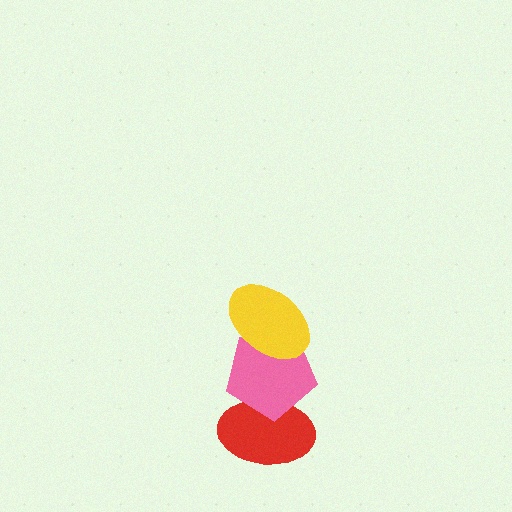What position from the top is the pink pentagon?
The pink pentagon is 2nd from the top.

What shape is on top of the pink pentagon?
The yellow ellipse is on top of the pink pentagon.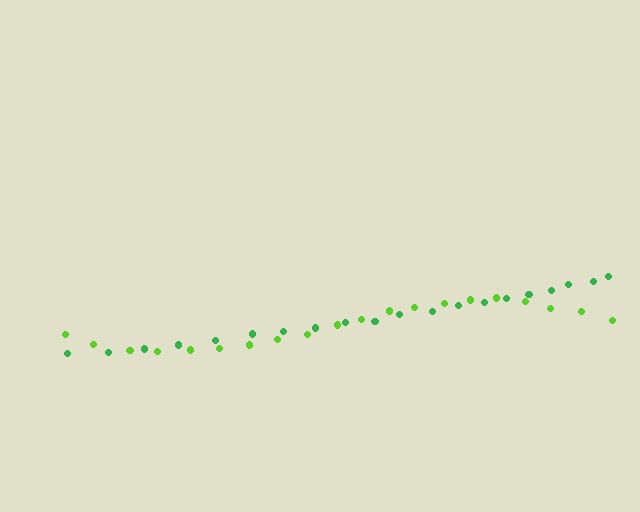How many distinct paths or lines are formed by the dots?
There are 2 distinct paths.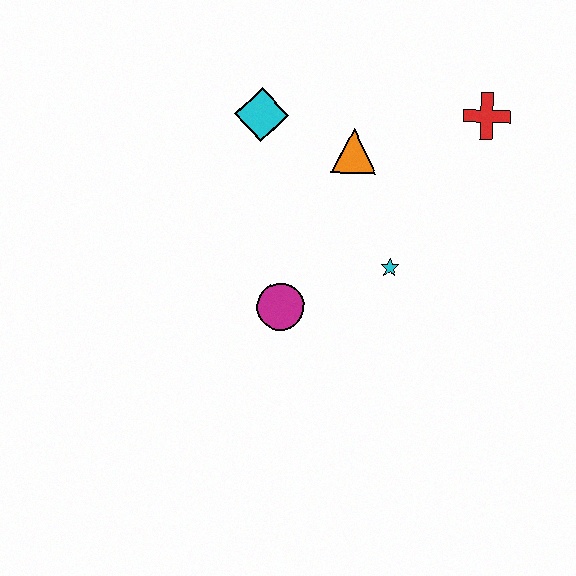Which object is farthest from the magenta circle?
The red cross is farthest from the magenta circle.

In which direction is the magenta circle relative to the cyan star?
The magenta circle is to the left of the cyan star.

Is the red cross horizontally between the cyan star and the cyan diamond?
No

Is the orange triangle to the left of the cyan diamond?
No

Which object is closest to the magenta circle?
The cyan star is closest to the magenta circle.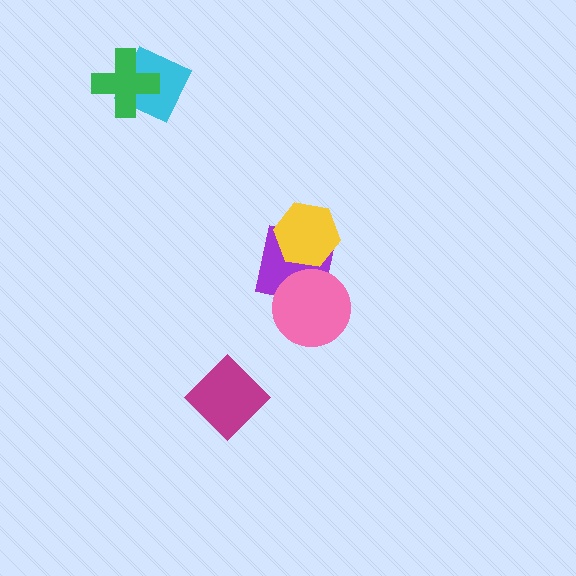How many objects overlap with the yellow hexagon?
1 object overlaps with the yellow hexagon.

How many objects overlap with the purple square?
2 objects overlap with the purple square.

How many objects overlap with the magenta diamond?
0 objects overlap with the magenta diamond.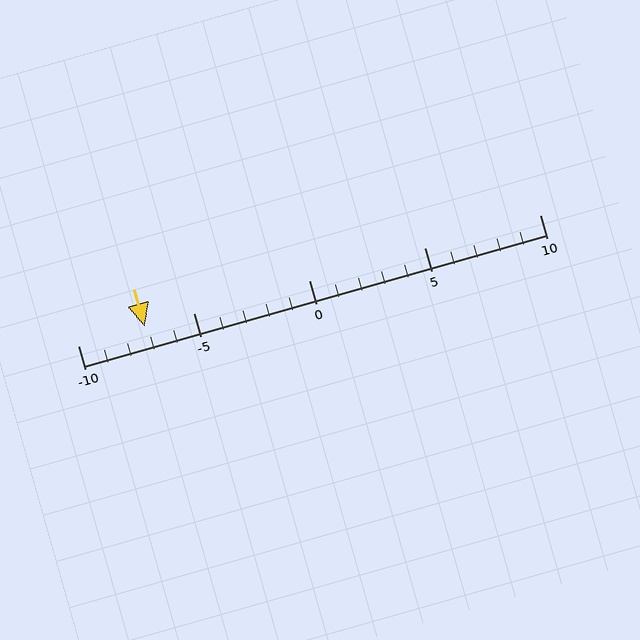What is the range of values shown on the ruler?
The ruler shows values from -10 to 10.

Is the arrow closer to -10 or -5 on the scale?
The arrow is closer to -5.